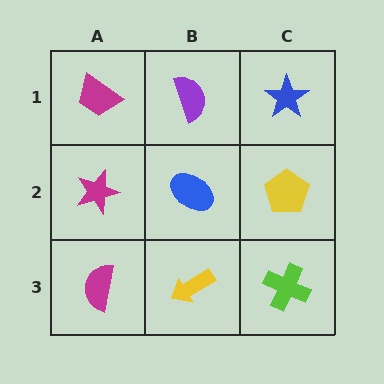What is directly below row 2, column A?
A magenta semicircle.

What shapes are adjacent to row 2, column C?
A blue star (row 1, column C), a lime cross (row 3, column C), a blue ellipse (row 2, column B).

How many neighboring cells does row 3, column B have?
3.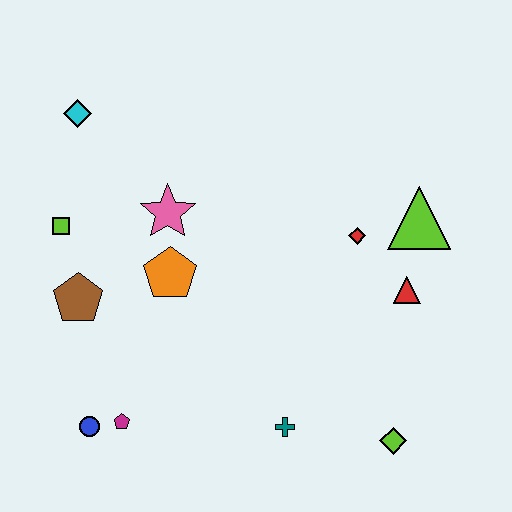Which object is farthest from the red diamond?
The blue circle is farthest from the red diamond.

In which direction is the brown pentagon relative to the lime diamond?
The brown pentagon is to the left of the lime diamond.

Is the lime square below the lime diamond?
No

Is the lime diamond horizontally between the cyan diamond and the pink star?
No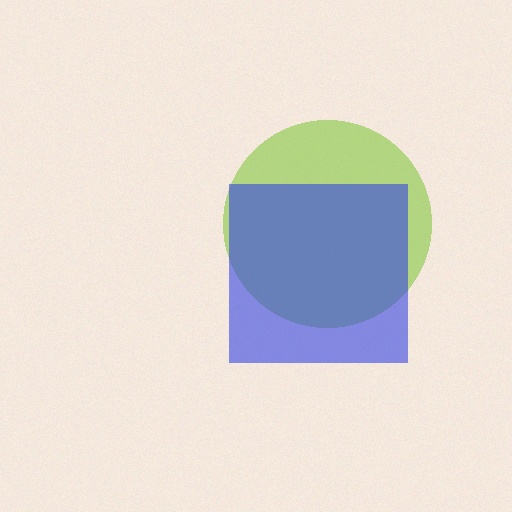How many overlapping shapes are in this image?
There are 2 overlapping shapes in the image.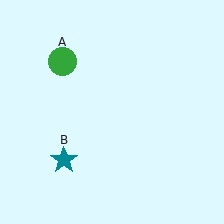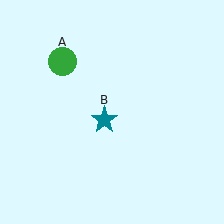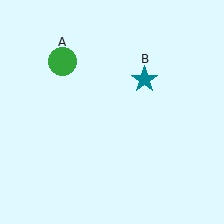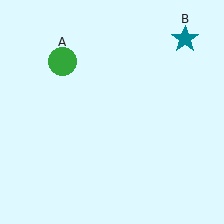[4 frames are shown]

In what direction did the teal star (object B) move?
The teal star (object B) moved up and to the right.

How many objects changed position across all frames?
1 object changed position: teal star (object B).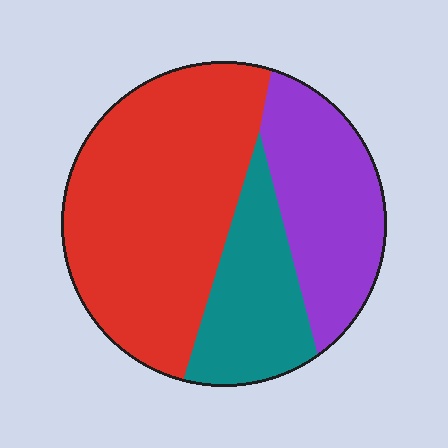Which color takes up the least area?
Teal, at roughly 20%.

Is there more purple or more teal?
Purple.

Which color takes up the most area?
Red, at roughly 50%.